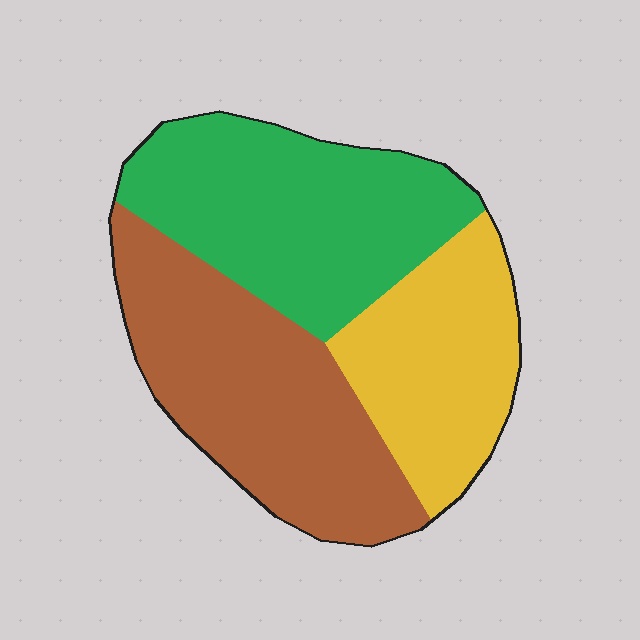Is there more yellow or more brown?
Brown.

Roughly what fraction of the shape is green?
Green covers 37% of the shape.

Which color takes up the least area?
Yellow, at roughly 25%.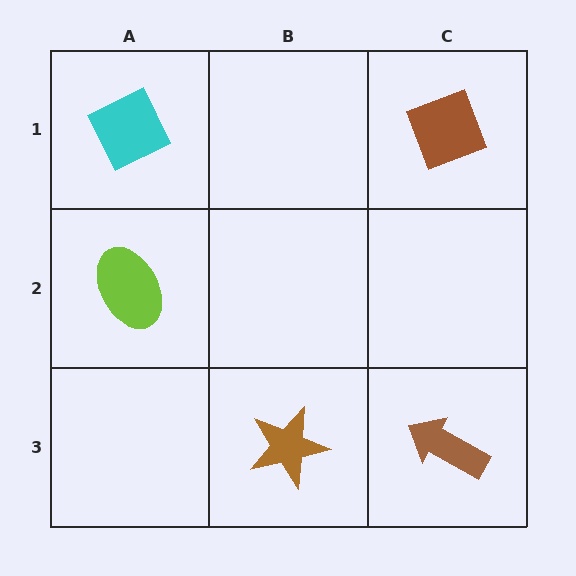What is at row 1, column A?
A cyan diamond.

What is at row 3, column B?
A brown star.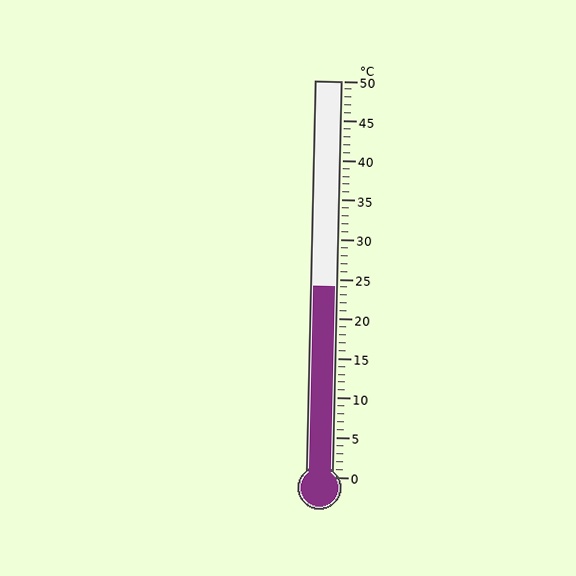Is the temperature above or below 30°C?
The temperature is below 30°C.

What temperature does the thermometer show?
The thermometer shows approximately 24°C.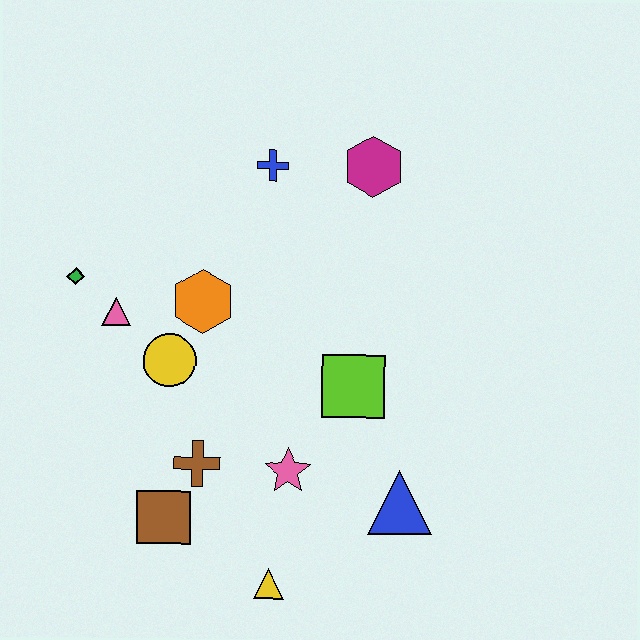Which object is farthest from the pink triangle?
The blue triangle is farthest from the pink triangle.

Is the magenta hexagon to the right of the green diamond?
Yes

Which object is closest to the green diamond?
The pink triangle is closest to the green diamond.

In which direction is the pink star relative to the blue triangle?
The pink star is to the left of the blue triangle.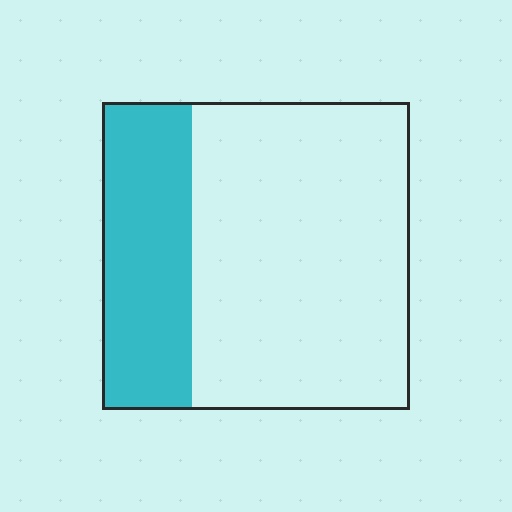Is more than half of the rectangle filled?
No.